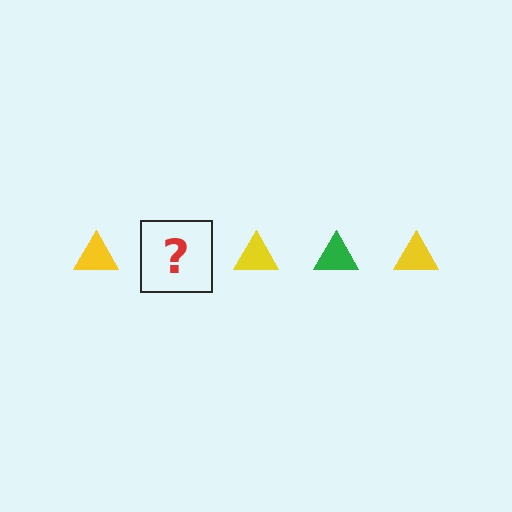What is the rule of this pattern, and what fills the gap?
The rule is that the pattern cycles through yellow, green triangles. The gap should be filled with a green triangle.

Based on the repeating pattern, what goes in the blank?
The blank should be a green triangle.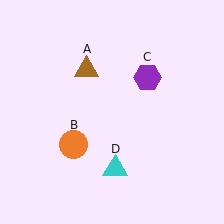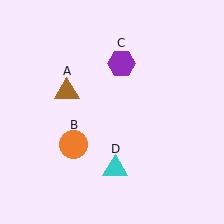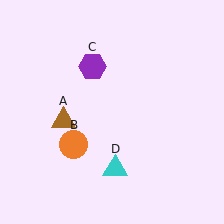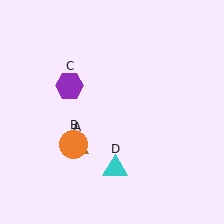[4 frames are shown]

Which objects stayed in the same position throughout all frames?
Orange circle (object B) and cyan triangle (object D) remained stationary.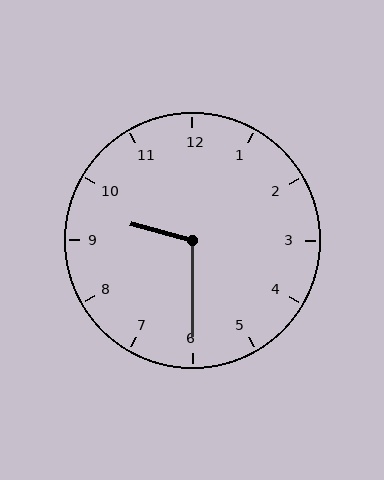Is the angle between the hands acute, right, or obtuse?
It is obtuse.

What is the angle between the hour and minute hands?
Approximately 105 degrees.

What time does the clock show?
9:30.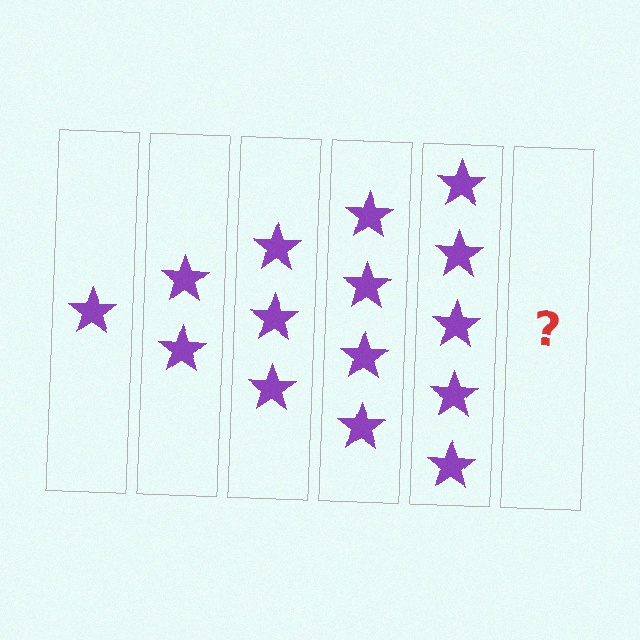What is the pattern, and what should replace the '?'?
The pattern is that each step adds one more star. The '?' should be 6 stars.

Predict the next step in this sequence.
The next step is 6 stars.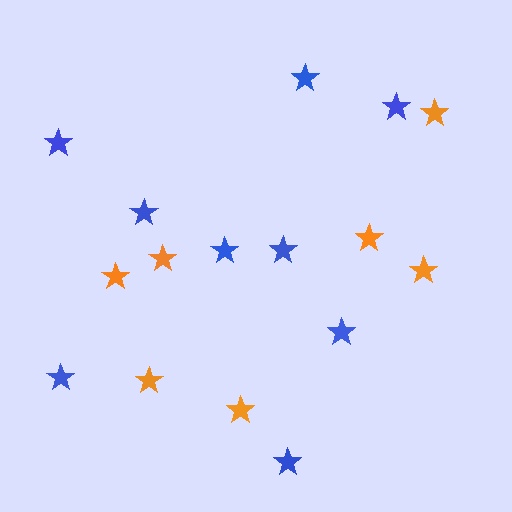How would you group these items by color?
There are 2 groups: one group of orange stars (7) and one group of blue stars (9).